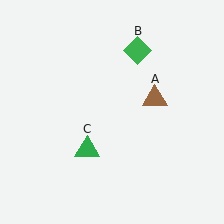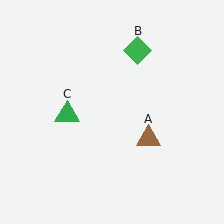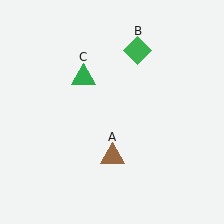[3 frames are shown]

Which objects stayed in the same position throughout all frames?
Green diamond (object B) remained stationary.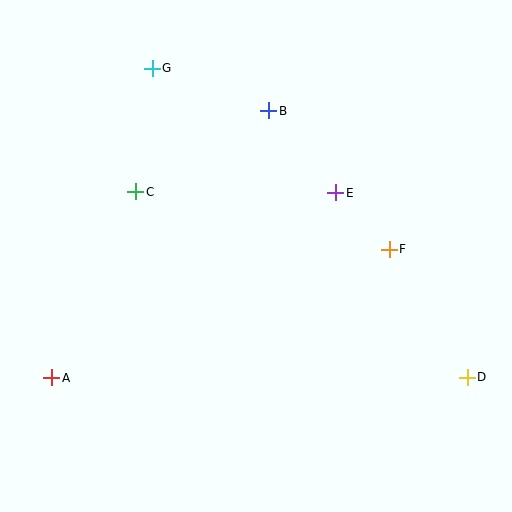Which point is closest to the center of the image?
Point E at (336, 193) is closest to the center.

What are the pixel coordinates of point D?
Point D is at (467, 377).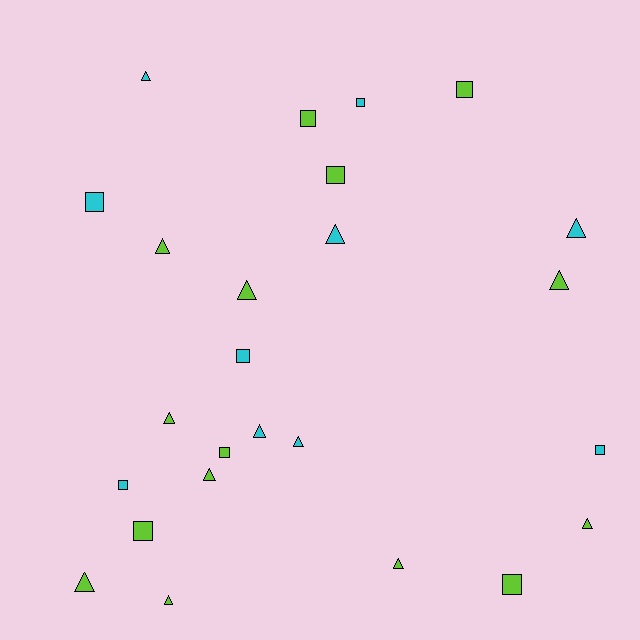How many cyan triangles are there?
There are 5 cyan triangles.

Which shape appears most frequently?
Triangle, with 14 objects.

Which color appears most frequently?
Lime, with 15 objects.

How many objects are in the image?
There are 25 objects.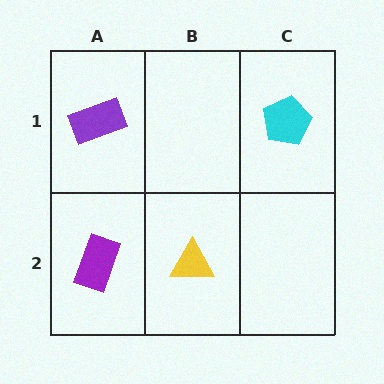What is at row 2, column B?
A yellow triangle.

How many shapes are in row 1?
2 shapes.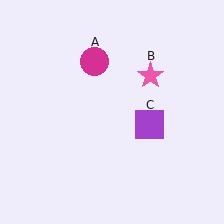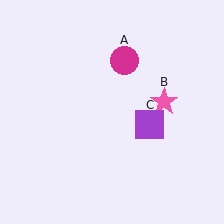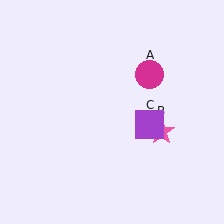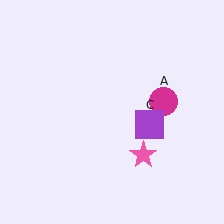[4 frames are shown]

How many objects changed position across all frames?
2 objects changed position: magenta circle (object A), pink star (object B).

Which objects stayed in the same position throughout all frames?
Purple square (object C) remained stationary.